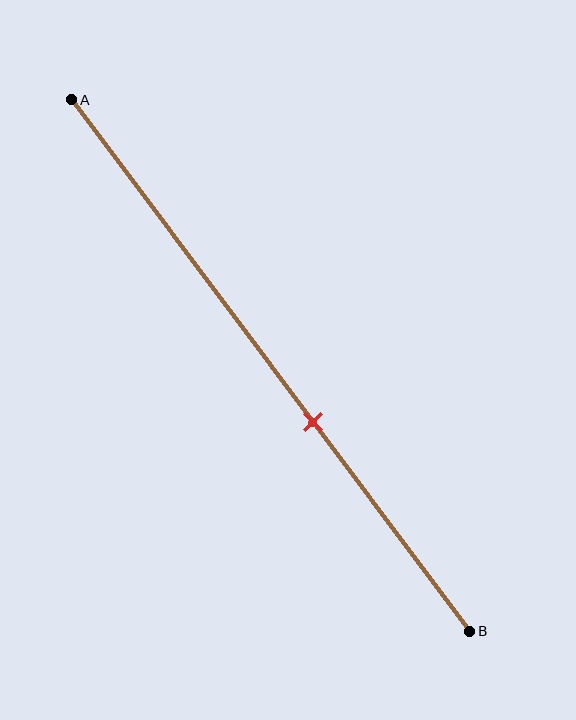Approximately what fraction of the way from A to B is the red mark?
The red mark is approximately 60% of the way from A to B.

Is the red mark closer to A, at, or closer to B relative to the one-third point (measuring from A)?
The red mark is closer to point B than the one-third point of segment AB.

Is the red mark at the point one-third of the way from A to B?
No, the mark is at about 60% from A, not at the 33% one-third point.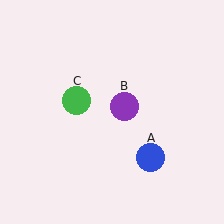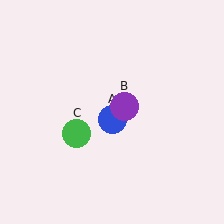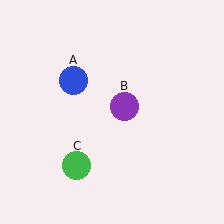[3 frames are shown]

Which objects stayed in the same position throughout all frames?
Purple circle (object B) remained stationary.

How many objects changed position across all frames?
2 objects changed position: blue circle (object A), green circle (object C).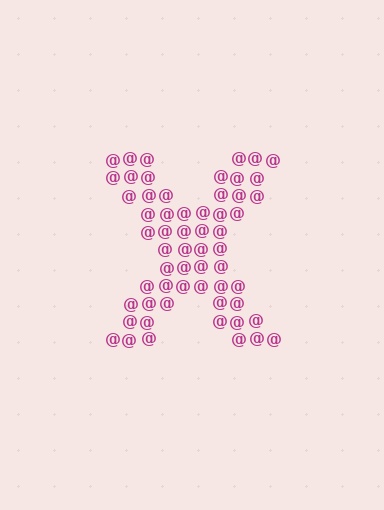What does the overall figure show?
The overall figure shows the letter X.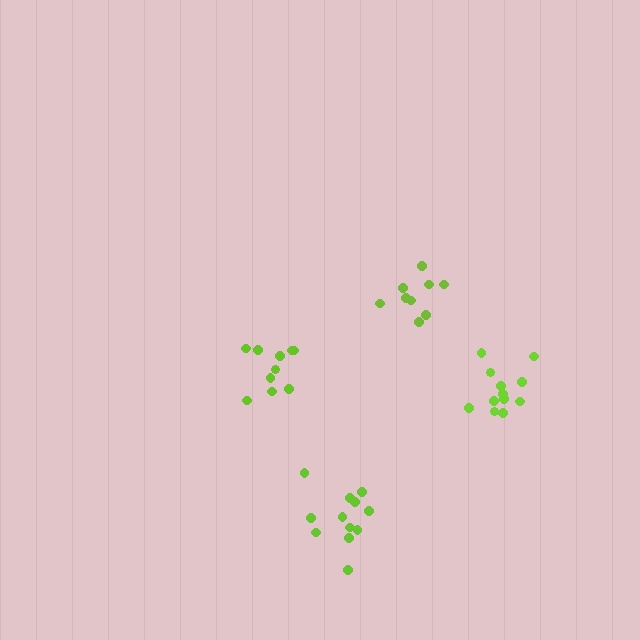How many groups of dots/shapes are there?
There are 4 groups.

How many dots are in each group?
Group 1: 10 dots, Group 2: 12 dots, Group 3: 12 dots, Group 4: 9 dots (43 total).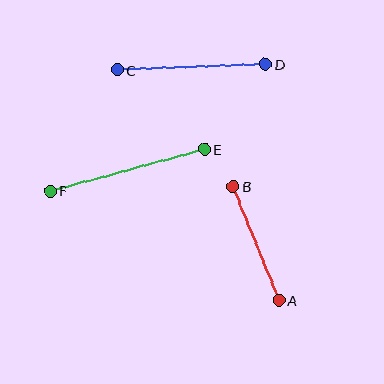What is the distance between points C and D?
The distance is approximately 148 pixels.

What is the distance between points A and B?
The distance is approximately 123 pixels.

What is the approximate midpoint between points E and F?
The midpoint is at approximately (127, 170) pixels.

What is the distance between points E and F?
The distance is approximately 160 pixels.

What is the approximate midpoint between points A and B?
The midpoint is at approximately (256, 243) pixels.